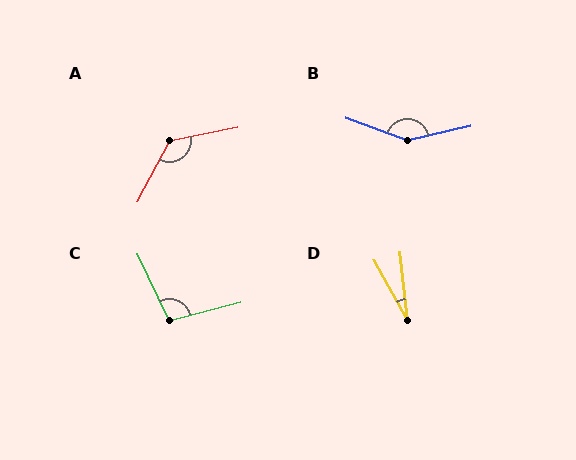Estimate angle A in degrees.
Approximately 129 degrees.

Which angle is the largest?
B, at approximately 147 degrees.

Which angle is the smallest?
D, at approximately 23 degrees.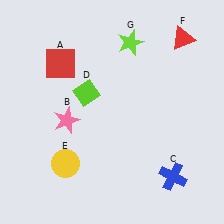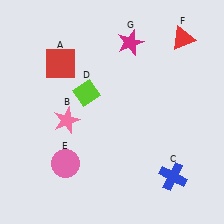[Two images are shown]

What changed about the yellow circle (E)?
In Image 1, E is yellow. In Image 2, it changed to pink.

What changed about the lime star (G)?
In Image 1, G is lime. In Image 2, it changed to magenta.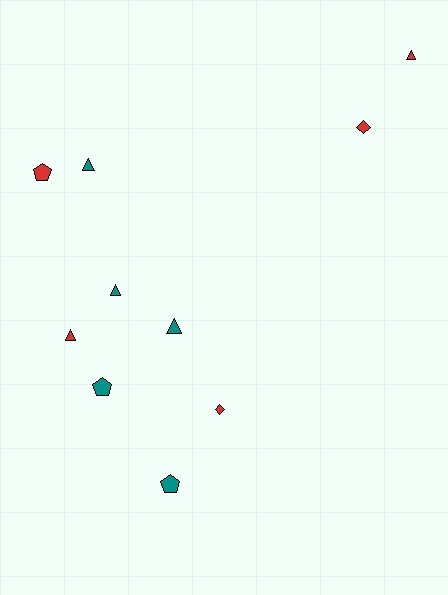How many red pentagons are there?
There is 1 red pentagon.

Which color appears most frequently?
Red, with 5 objects.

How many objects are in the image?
There are 10 objects.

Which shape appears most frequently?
Triangle, with 5 objects.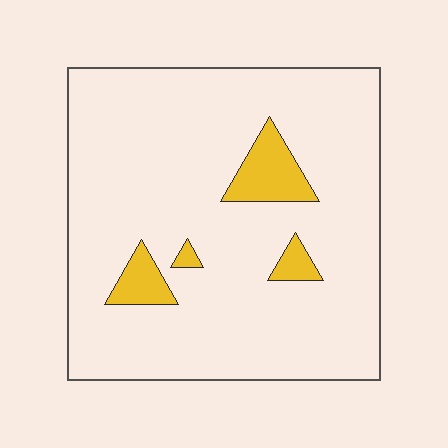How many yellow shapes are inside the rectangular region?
4.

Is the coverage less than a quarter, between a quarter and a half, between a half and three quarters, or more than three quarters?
Less than a quarter.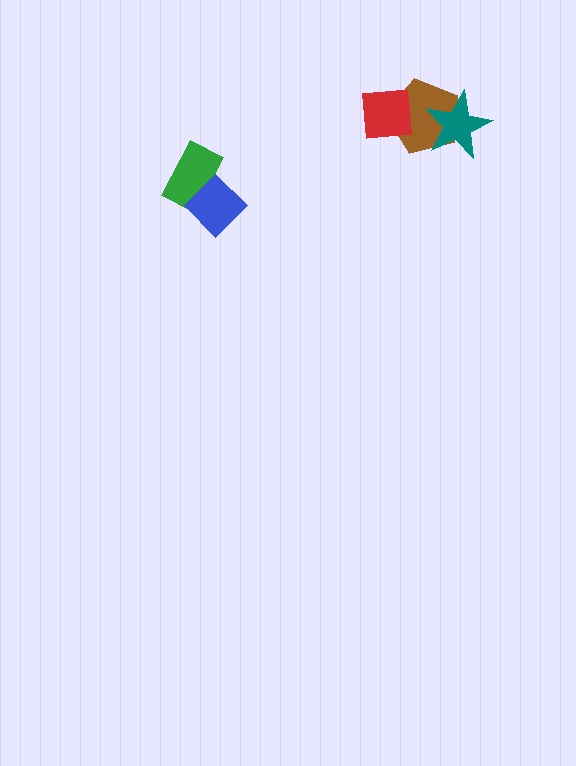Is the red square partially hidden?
No, no other shape covers it.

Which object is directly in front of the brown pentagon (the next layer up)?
The red square is directly in front of the brown pentagon.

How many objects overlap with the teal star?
1 object overlaps with the teal star.